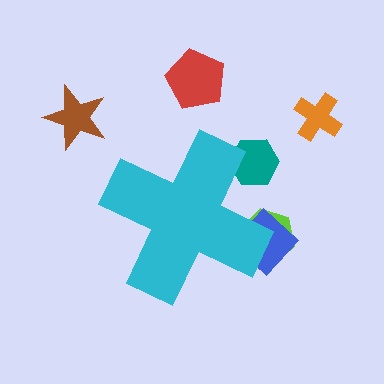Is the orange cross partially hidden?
No, the orange cross is fully visible.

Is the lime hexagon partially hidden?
Yes, the lime hexagon is partially hidden behind the cyan cross.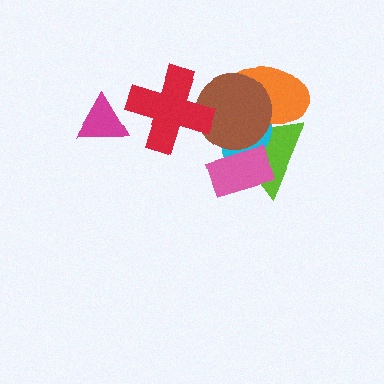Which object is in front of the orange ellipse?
The brown circle is in front of the orange ellipse.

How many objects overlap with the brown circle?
5 objects overlap with the brown circle.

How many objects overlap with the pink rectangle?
3 objects overlap with the pink rectangle.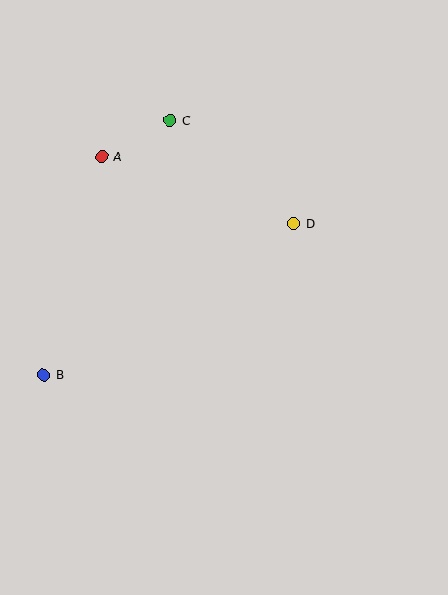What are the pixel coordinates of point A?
Point A is at (102, 157).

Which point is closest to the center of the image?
Point D at (294, 223) is closest to the center.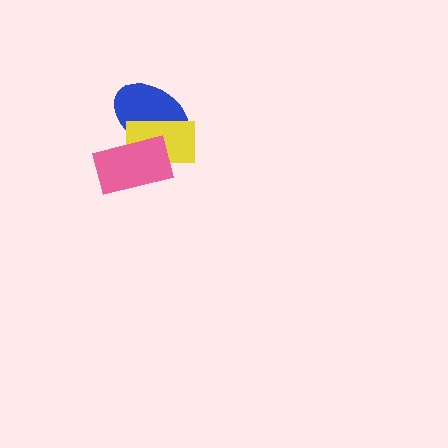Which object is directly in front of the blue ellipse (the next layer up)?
The yellow rectangle is directly in front of the blue ellipse.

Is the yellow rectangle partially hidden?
Yes, it is partially covered by another shape.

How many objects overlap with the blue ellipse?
2 objects overlap with the blue ellipse.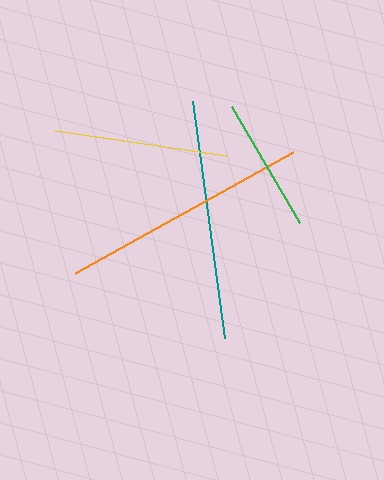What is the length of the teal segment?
The teal segment is approximately 239 pixels long.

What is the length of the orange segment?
The orange segment is approximately 249 pixels long.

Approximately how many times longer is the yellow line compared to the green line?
The yellow line is approximately 1.3 times the length of the green line.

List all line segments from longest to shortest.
From longest to shortest: orange, teal, yellow, green.